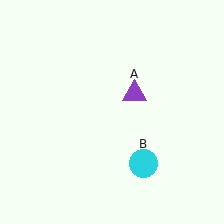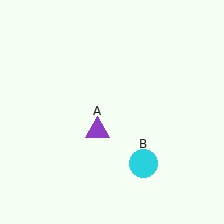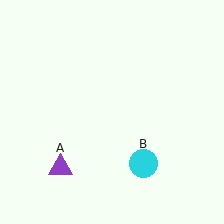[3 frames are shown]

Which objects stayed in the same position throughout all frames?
Cyan circle (object B) remained stationary.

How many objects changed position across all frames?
1 object changed position: purple triangle (object A).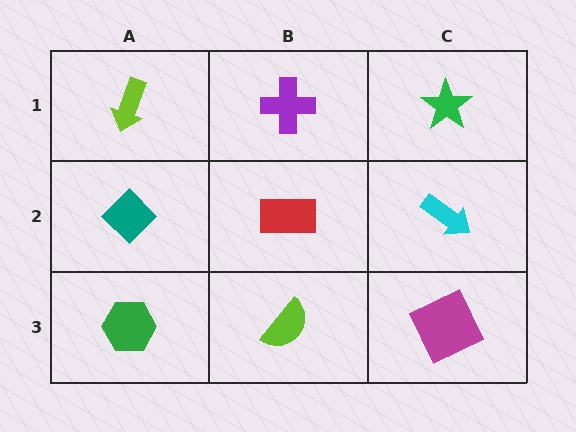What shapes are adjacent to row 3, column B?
A red rectangle (row 2, column B), a green hexagon (row 3, column A), a magenta square (row 3, column C).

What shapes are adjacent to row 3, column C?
A cyan arrow (row 2, column C), a lime semicircle (row 3, column B).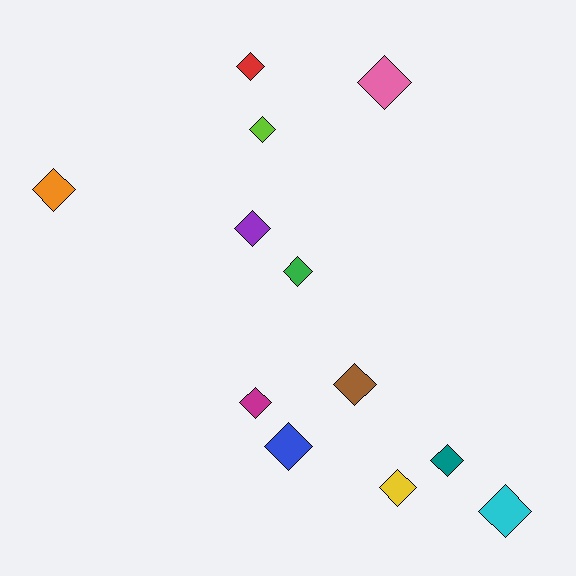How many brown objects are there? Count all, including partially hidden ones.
There is 1 brown object.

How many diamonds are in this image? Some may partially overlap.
There are 12 diamonds.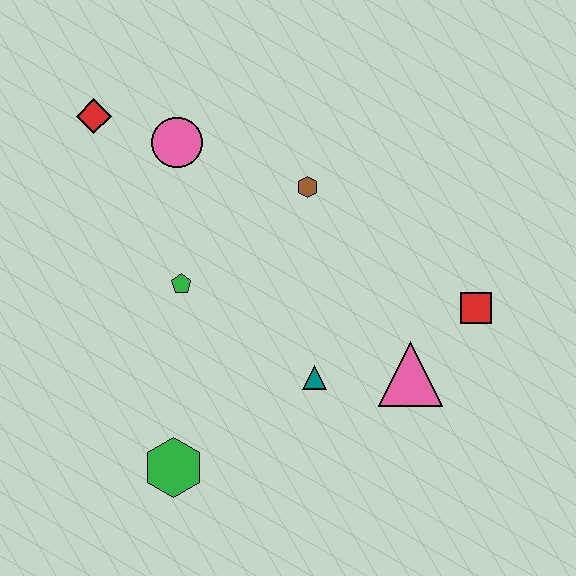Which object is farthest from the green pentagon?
The red square is farthest from the green pentagon.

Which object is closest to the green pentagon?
The pink circle is closest to the green pentagon.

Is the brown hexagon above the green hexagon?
Yes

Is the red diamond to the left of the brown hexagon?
Yes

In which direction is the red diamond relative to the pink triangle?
The red diamond is to the left of the pink triangle.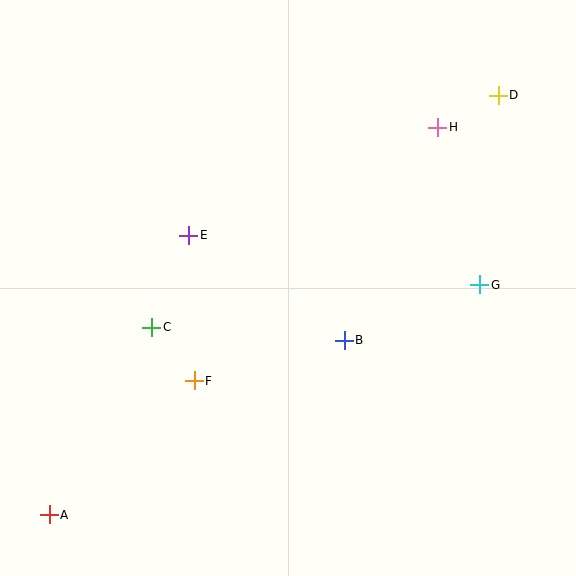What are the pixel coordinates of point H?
Point H is at (438, 127).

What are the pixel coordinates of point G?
Point G is at (480, 285).